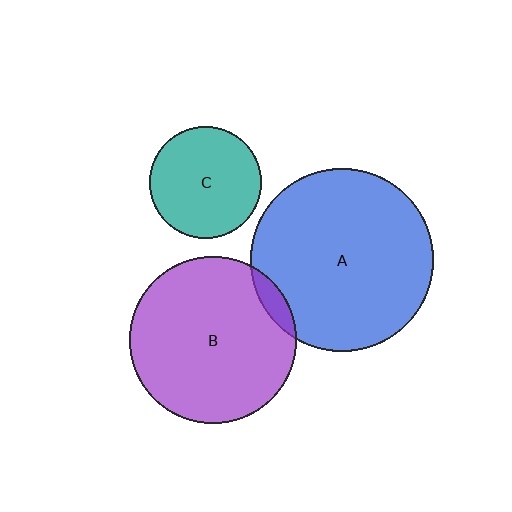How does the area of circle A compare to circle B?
Approximately 1.2 times.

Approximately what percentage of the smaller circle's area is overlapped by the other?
Approximately 5%.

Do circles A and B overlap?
Yes.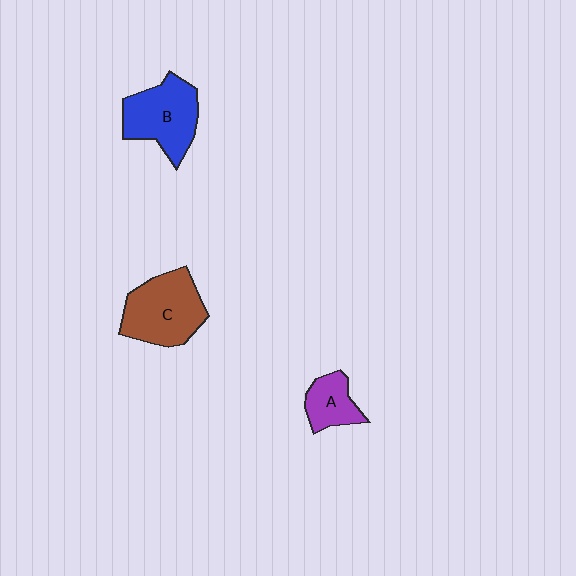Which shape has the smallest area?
Shape A (purple).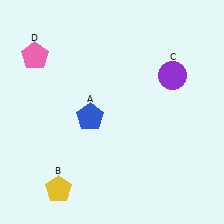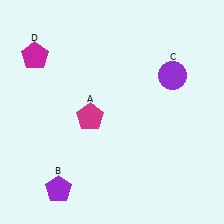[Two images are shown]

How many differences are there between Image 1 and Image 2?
There are 3 differences between the two images.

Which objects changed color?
A changed from blue to magenta. B changed from yellow to purple. D changed from pink to magenta.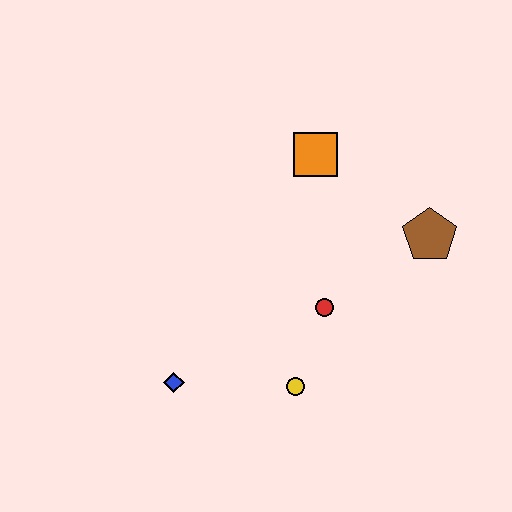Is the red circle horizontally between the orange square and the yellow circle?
No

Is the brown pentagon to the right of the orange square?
Yes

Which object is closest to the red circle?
The yellow circle is closest to the red circle.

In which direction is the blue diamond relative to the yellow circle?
The blue diamond is to the left of the yellow circle.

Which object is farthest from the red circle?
The blue diamond is farthest from the red circle.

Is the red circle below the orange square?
Yes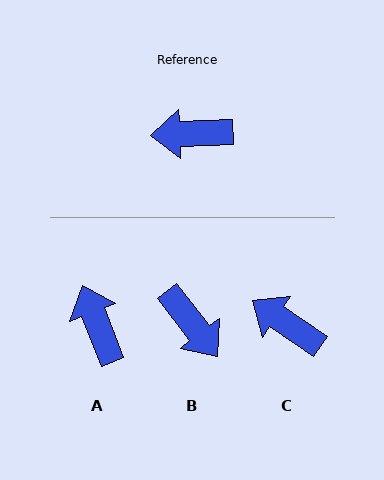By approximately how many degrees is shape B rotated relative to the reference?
Approximately 126 degrees counter-clockwise.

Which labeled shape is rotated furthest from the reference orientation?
B, about 126 degrees away.